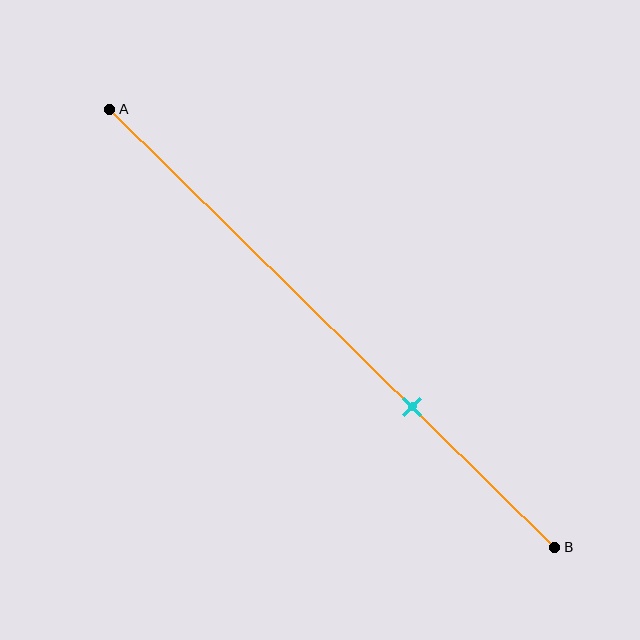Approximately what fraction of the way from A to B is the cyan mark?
The cyan mark is approximately 70% of the way from A to B.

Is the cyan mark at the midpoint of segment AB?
No, the mark is at about 70% from A, not at the 50% midpoint.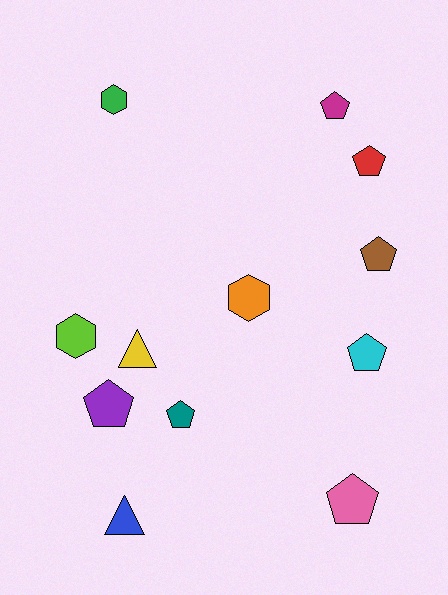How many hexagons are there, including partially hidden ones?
There are 3 hexagons.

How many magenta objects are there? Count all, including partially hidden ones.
There is 1 magenta object.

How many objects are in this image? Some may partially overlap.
There are 12 objects.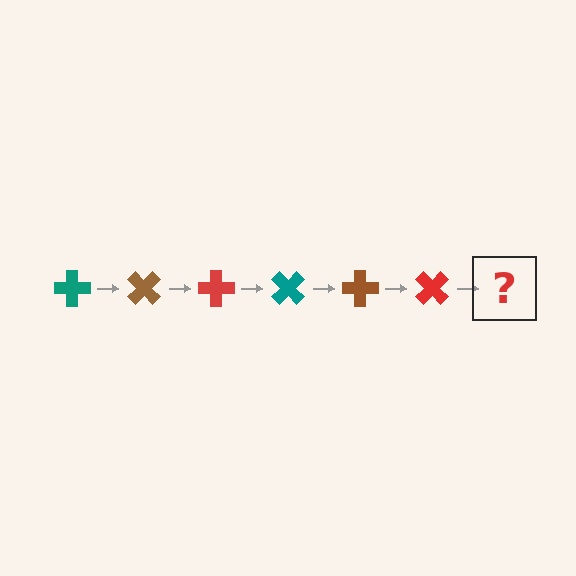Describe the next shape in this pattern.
It should be a teal cross, rotated 270 degrees from the start.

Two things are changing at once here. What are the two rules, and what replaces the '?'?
The two rules are that it rotates 45 degrees each step and the color cycles through teal, brown, and red. The '?' should be a teal cross, rotated 270 degrees from the start.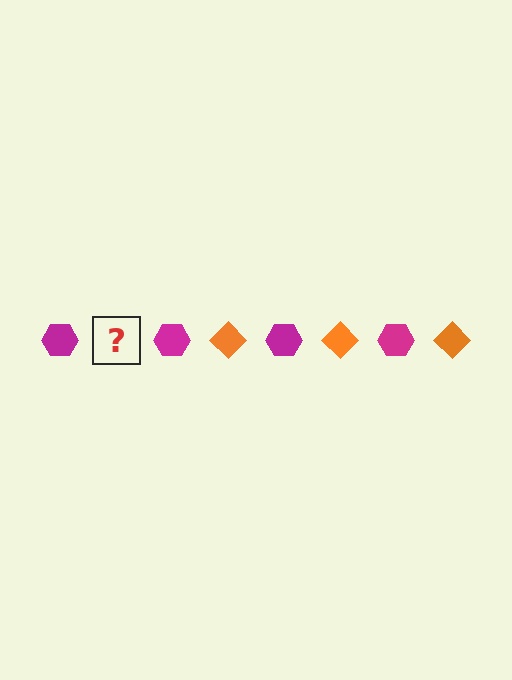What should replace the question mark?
The question mark should be replaced with an orange diamond.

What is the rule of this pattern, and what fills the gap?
The rule is that the pattern alternates between magenta hexagon and orange diamond. The gap should be filled with an orange diamond.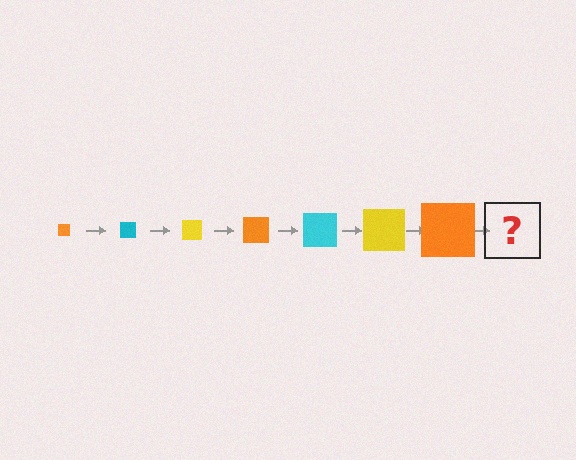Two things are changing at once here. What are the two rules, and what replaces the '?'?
The two rules are that the square grows larger each step and the color cycles through orange, cyan, and yellow. The '?' should be a cyan square, larger than the previous one.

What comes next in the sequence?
The next element should be a cyan square, larger than the previous one.